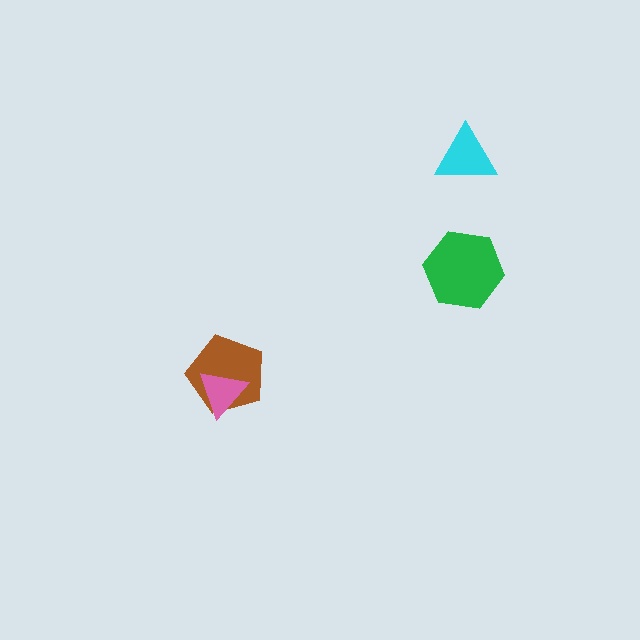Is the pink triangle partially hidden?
No, no other shape covers it.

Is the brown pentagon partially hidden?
Yes, it is partially covered by another shape.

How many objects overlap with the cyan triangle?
0 objects overlap with the cyan triangle.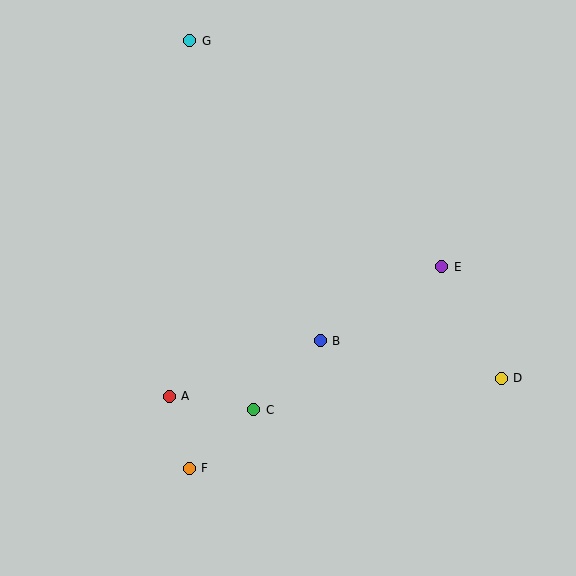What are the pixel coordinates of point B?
Point B is at (320, 341).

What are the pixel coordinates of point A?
Point A is at (169, 396).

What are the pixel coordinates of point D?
Point D is at (501, 378).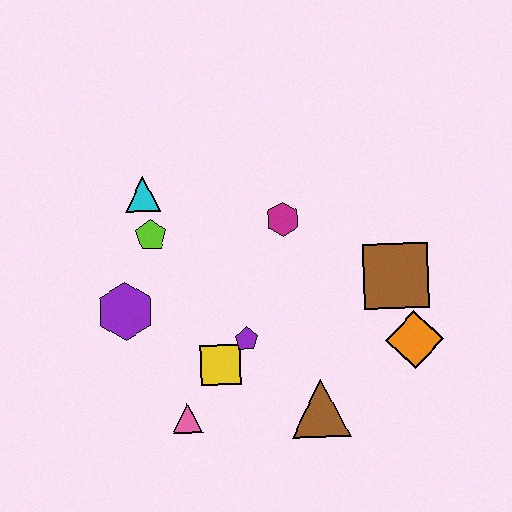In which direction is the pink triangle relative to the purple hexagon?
The pink triangle is below the purple hexagon.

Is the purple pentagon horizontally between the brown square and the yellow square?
Yes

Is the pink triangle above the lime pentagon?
No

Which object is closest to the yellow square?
The purple pentagon is closest to the yellow square.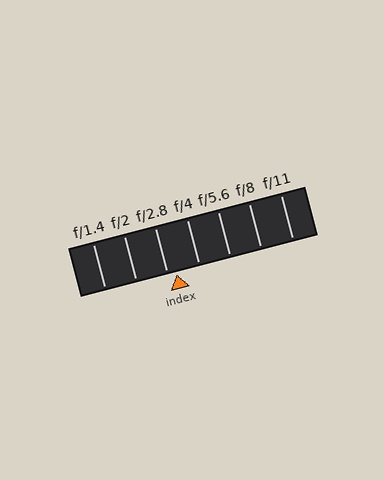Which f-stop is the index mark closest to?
The index mark is closest to f/2.8.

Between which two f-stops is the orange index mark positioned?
The index mark is between f/2.8 and f/4.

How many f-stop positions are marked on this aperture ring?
There are 7 f-stop positions marked.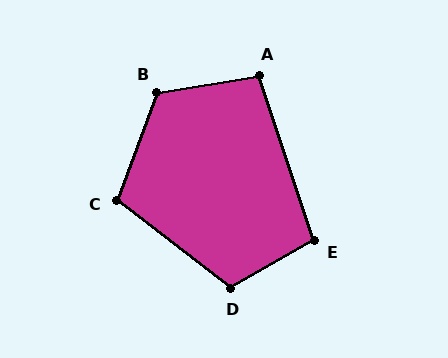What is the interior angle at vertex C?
Approximately 107 degrees (obtuse).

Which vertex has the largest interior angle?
B, at approximately 120 degrees.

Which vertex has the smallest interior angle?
A, at approximately 99 degrees.